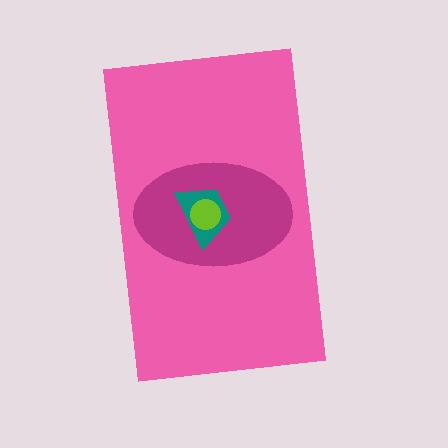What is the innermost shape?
The lime circle.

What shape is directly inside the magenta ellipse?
The teal trapezoid.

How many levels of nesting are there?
4.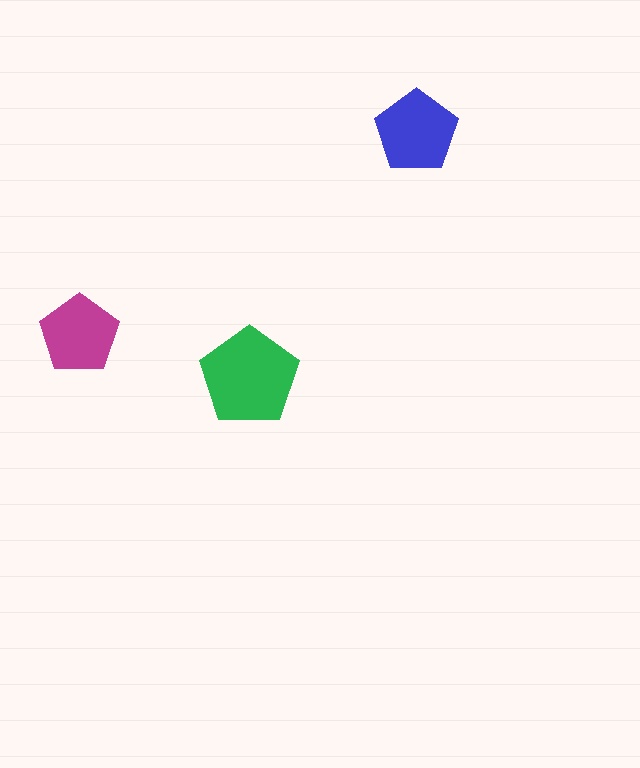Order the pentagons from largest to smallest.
the green one, the blue one, the magenta one.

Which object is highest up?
The blue pentagon is topmost.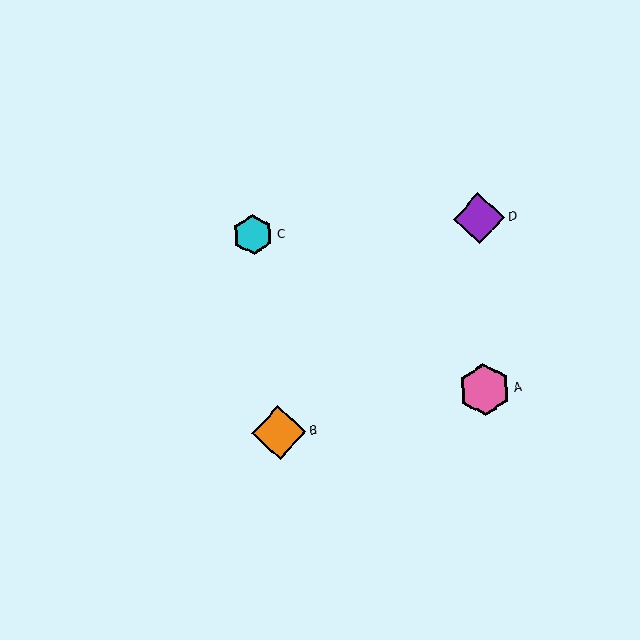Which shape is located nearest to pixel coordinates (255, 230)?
The cyan hexagon (labeled C) at (253, 235) is nearest to that location.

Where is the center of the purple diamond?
The center of the purple diamond is at (479, 218).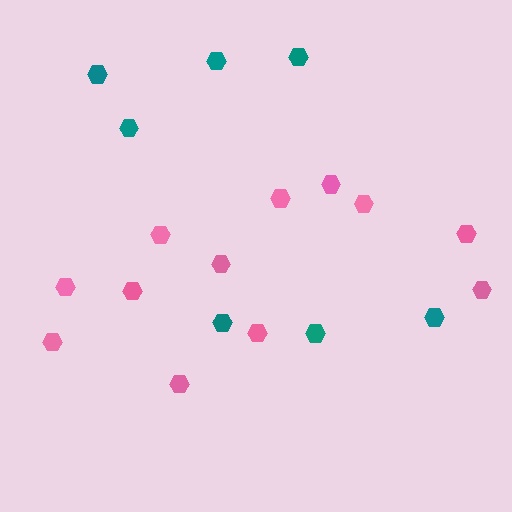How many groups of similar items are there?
There are 2 groups: one group of pink hexagons (12) and one group of teal hexagons (7).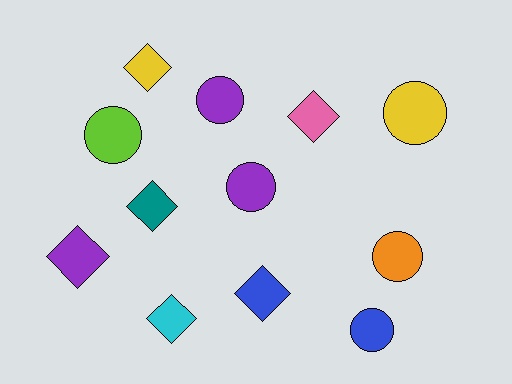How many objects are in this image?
There are 12 objects.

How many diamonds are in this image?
There are 6 diamonds.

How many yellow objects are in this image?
There are 2 yellow objects.